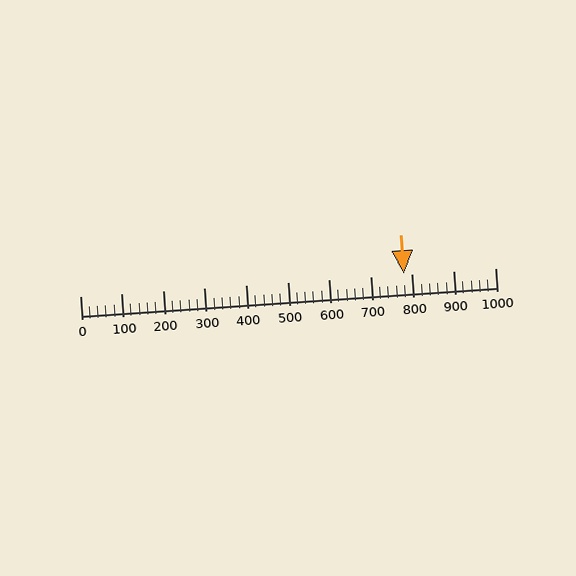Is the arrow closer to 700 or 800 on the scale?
The arrow is closer to 800.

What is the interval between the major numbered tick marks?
The major tick marks are spaced 100 units apart.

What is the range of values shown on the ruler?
The ruler shows values from 0 to 1000.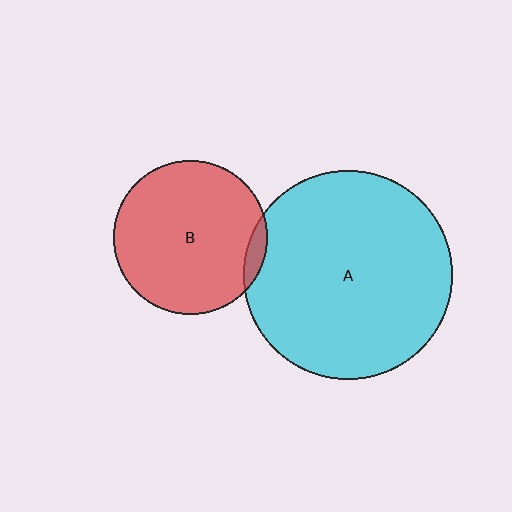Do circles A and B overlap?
Yes.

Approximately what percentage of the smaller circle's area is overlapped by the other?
Approximately 5%.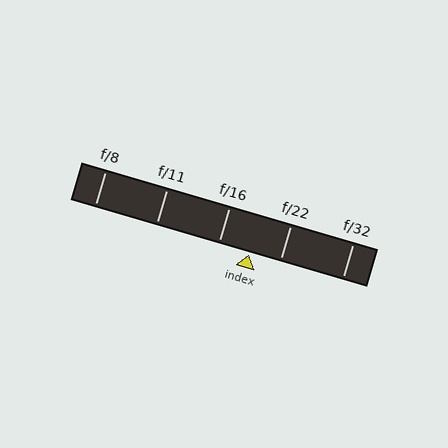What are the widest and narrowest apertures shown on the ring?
The widest aperture shown is f/8 and the narrowest is f/32.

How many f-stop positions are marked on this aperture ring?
There are 5 f-stop positions marked.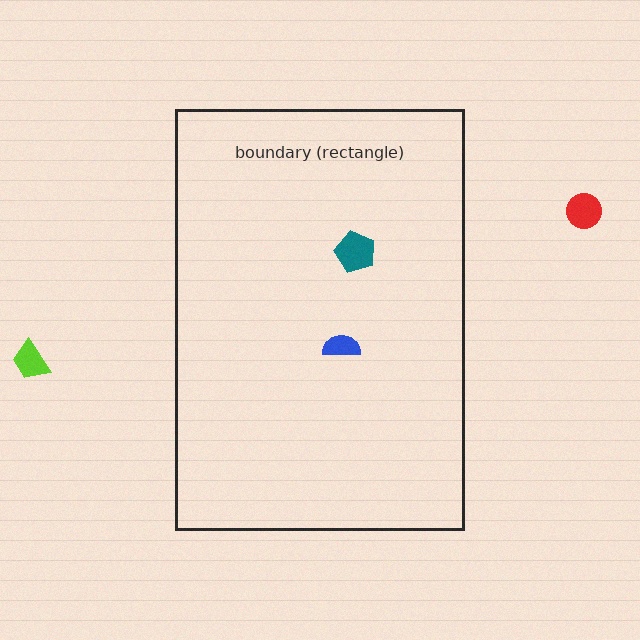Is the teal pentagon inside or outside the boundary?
Inside.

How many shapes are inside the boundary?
2 inside, 2 outside.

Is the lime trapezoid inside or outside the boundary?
Outside.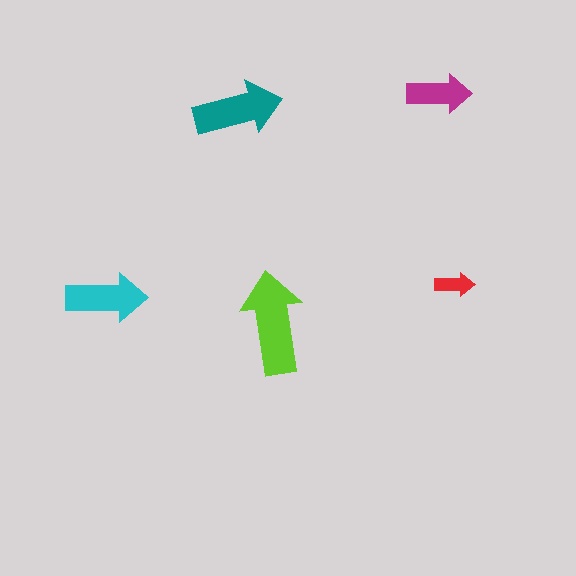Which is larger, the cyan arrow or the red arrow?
The cyan one.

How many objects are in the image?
There are 5 objects in the image.